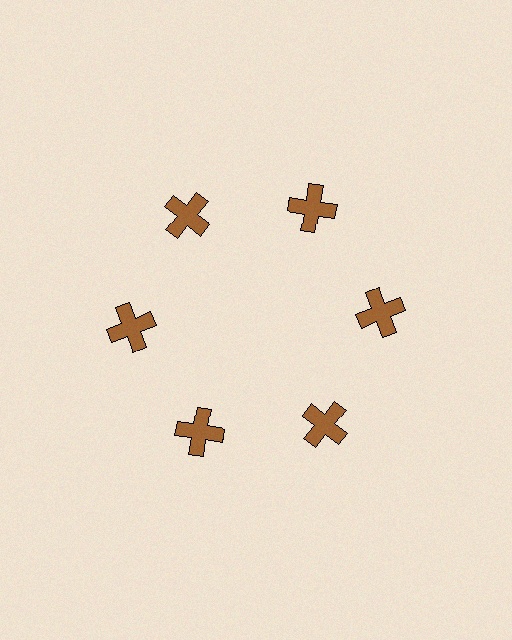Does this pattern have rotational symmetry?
Yes, this pattern has 6-fold rotational symmetry. It looks the same after rotating 60 degrees around the center.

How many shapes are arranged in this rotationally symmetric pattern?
There are 6 shapes, arranged in 6 groups of 1.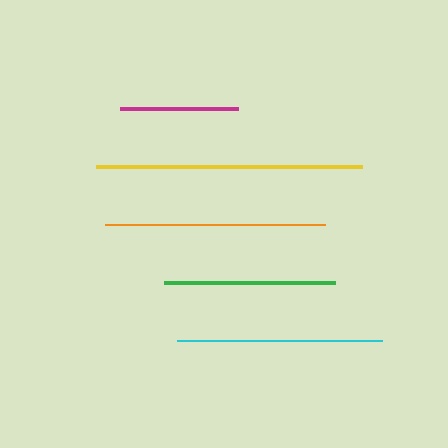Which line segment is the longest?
The yellow line is the longest at approximately 266 pixels.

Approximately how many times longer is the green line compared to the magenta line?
The green line is approximately 1.5 times the length of the magenta line.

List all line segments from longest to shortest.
From longest to shortest: yellow, orange, cyan, green, magenta.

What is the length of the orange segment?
The orange segment is approximately 220 pixels long.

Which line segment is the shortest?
The magenta line is the shortest at approximately 117 pixels.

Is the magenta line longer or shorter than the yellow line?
The yellow line is longer than the magenta line.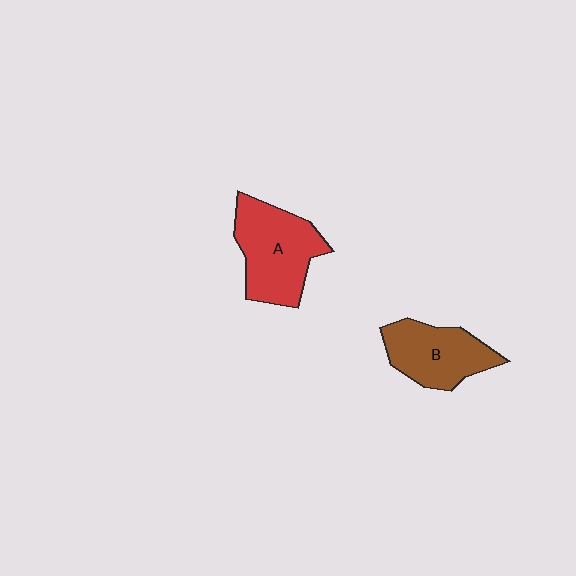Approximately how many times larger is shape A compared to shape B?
Approximately 1.2 times.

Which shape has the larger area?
Shape A (red).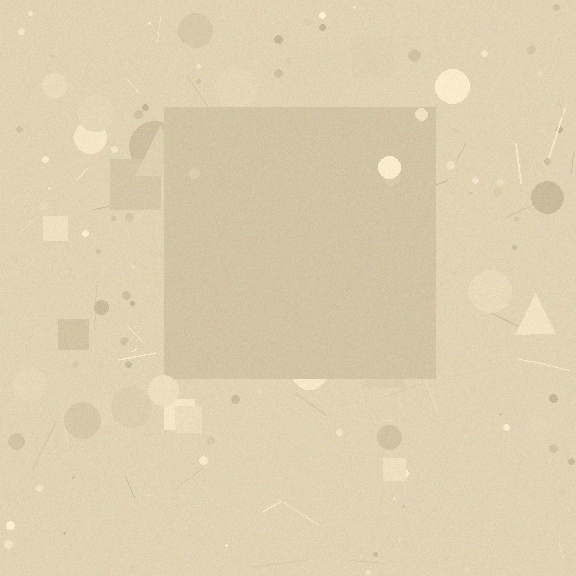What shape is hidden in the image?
A square is hidden in the image.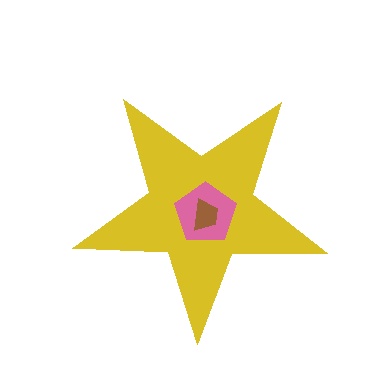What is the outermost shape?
The yellow star.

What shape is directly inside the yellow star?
The pink pentagon.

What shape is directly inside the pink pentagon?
The brown trapezoid.